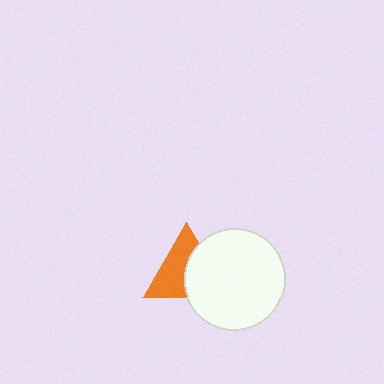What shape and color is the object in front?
The object in front is a white circle.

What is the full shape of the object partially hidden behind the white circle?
The partially hidden object is an orange triangle.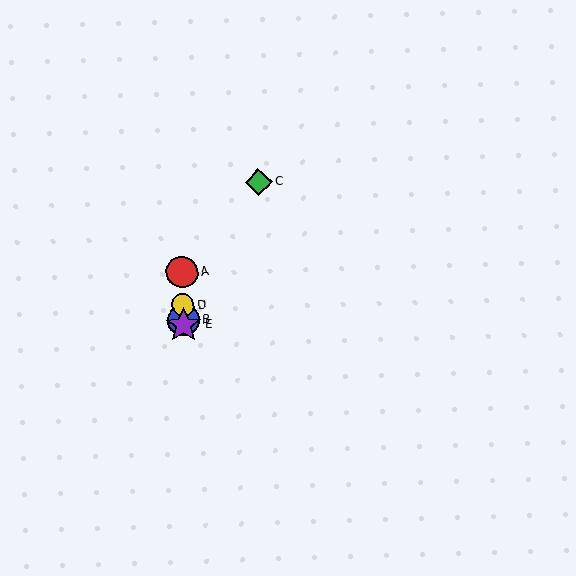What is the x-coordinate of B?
Object B is at x≈183.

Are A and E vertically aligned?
Yes, both are at x≈182.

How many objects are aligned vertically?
4 objects (A, B, D, E) are aligned vertically.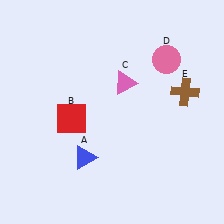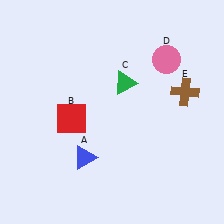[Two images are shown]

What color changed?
The triangle (C) changed from pink in Image 1 to green in Image 2.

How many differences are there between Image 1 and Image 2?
There is 1 difference between the two images.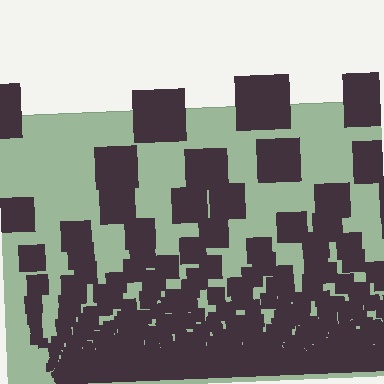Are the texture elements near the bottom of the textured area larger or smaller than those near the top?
Smaller. The gradient is inverted — elements near the bottom are smaller and denser.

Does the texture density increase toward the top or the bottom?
Density increases toward the bottom.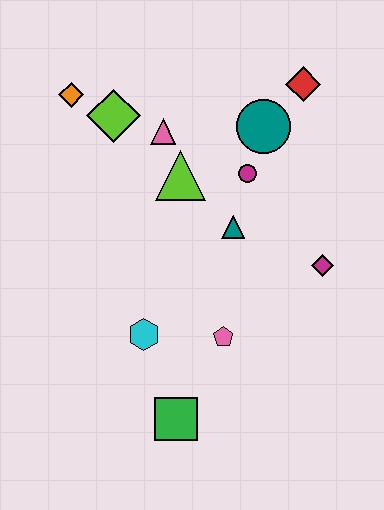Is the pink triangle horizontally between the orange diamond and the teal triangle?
Yes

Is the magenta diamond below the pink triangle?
Yes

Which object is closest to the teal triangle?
The magenta circle is closest to the teal triangle.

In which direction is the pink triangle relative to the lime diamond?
The pink triangle is to the right of the lime diamond.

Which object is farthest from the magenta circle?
The green square is farthest from the magenta circle.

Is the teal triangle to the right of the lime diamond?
Yes